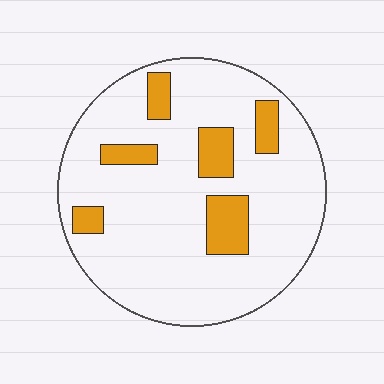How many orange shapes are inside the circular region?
6.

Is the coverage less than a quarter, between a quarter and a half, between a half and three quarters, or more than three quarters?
Less than a quarter.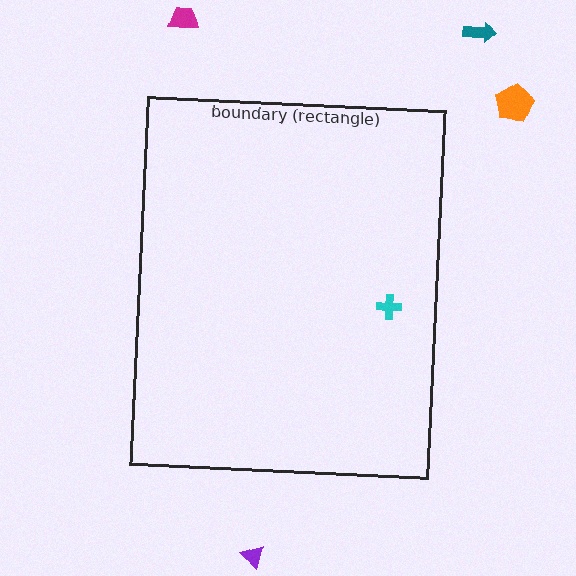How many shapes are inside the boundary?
1 inside, 4 outside.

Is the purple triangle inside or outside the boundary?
Outside.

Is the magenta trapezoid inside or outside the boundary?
Outside.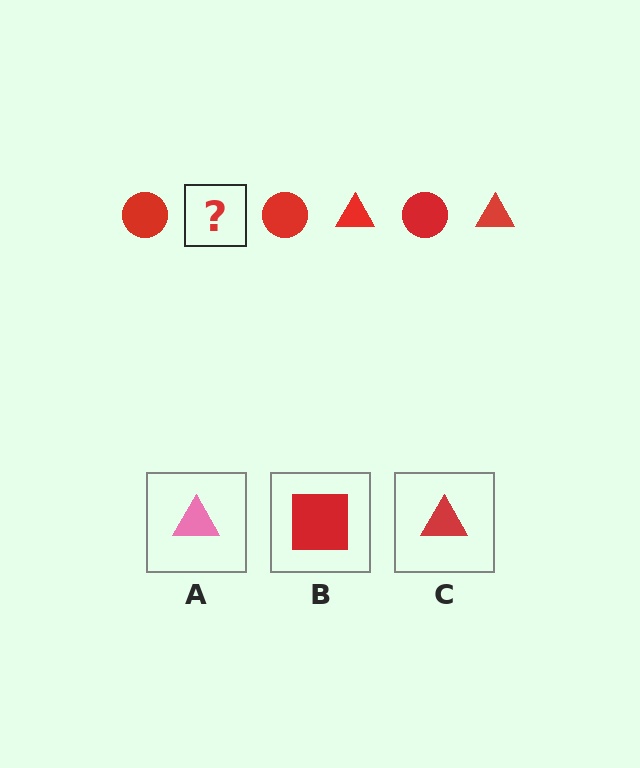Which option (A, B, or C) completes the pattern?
C.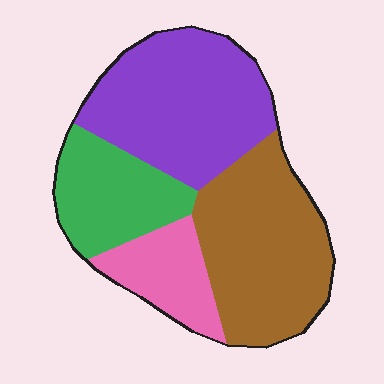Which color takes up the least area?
Pink, at roughly 15%.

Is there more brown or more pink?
Brown.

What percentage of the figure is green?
Green covers 19% of the figure.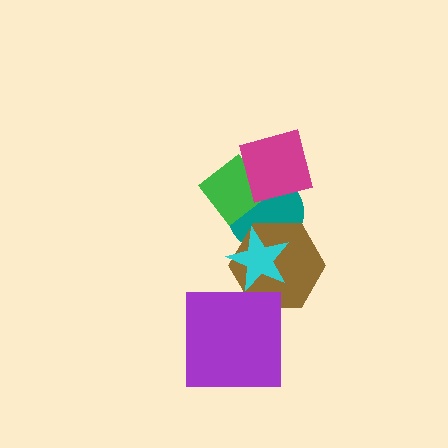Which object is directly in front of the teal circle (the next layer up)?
The green diamond is directly in front of the teal circle.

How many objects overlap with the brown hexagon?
3 objects overlap with the brown hexagon.